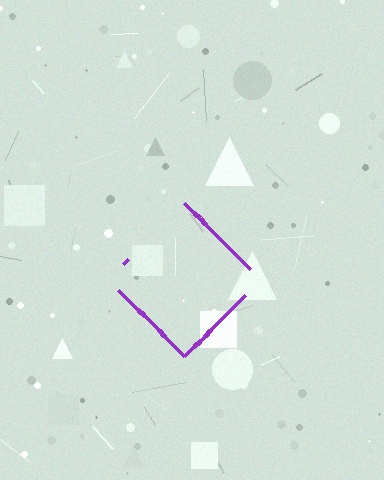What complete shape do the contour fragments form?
The contour fragments form a diamond.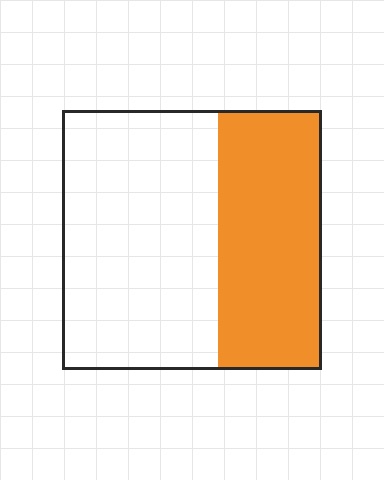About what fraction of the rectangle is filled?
About two fifths (2/5).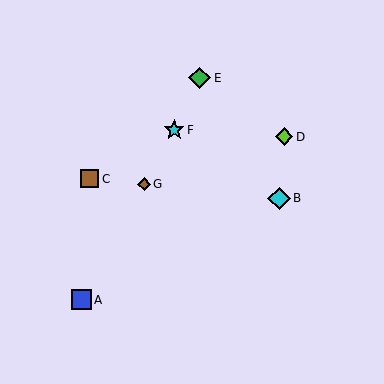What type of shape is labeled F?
Shape F is a cyan star.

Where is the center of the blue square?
The center of the blue square is at (81, 300).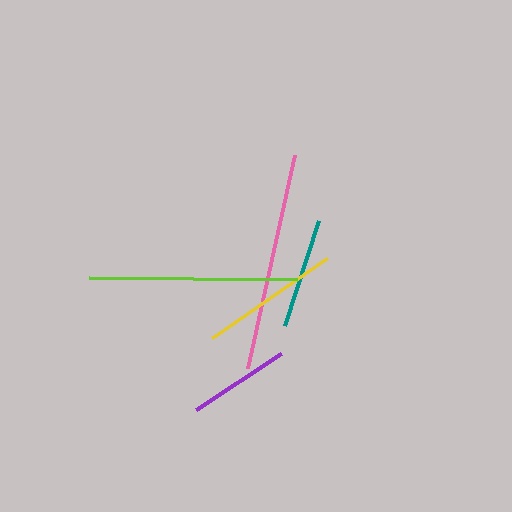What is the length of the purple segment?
The purple segment is approximately 101 pixels long.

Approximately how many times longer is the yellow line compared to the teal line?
The yellow line is approximately 1.3 times the length of the teal line.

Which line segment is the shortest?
The purple line is the shortest at approximately 101 pixels.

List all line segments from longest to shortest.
From longest to shortest: pink, lime, yellow, teal, purple.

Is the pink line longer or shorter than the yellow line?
The pink line is longer than the yellow line.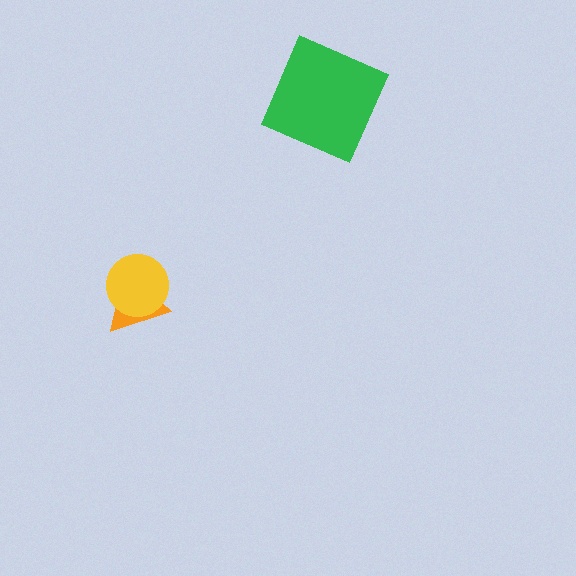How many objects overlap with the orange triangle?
1 object overlaps with the orange triangle.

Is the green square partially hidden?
No, no other shape covers it.